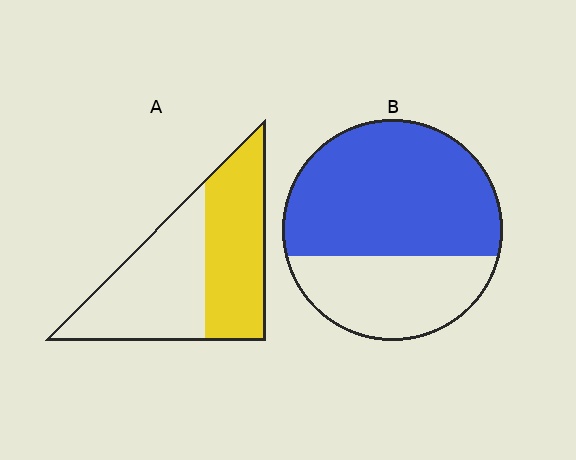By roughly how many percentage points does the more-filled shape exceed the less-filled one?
By roughly 15 percentage points (B over A).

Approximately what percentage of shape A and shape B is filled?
A is approximately 50% and B is approximately 65%.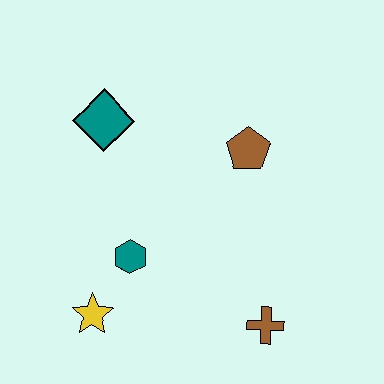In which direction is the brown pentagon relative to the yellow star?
The brown pentagon is above the yellow star.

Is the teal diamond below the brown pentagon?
No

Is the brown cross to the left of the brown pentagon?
No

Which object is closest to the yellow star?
The teal hexagon is closest to the yellow star.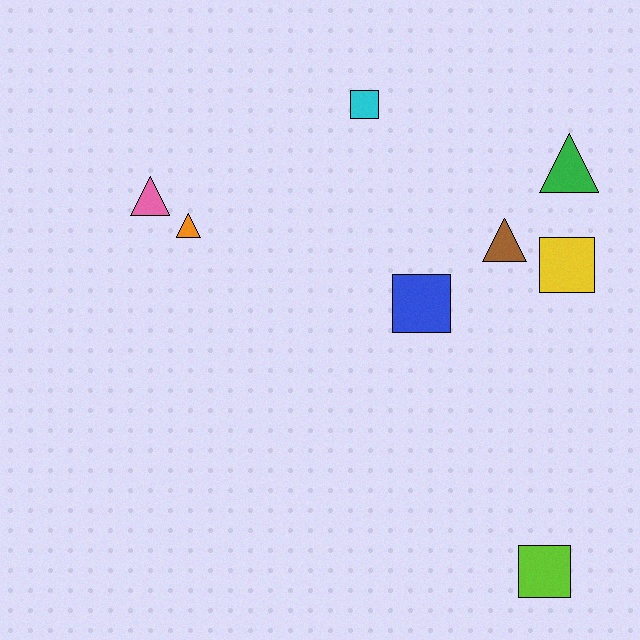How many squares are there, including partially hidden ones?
There are 4 squares.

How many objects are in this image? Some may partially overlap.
There are 8 objects.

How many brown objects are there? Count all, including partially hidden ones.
There is 1 brown object.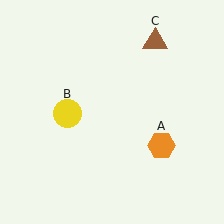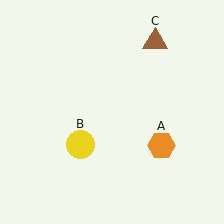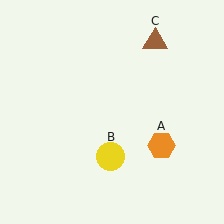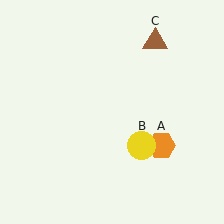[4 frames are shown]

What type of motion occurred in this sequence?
The yellow circle (object B) rotated counterclockwise around the center of the scene.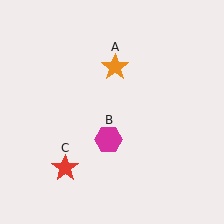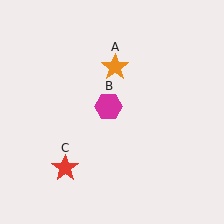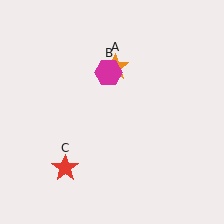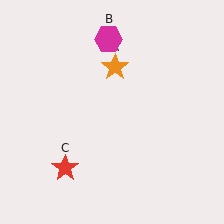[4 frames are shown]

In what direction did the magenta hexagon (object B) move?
The magenta hexagon (object B) moved up.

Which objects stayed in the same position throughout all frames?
Orange star (object A) and red star (object C) remained stationary.